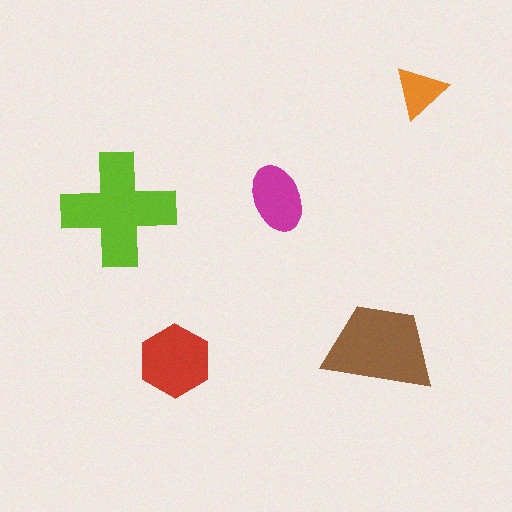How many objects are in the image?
There are 5 objects in the image.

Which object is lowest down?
The red hexagon is bottommost.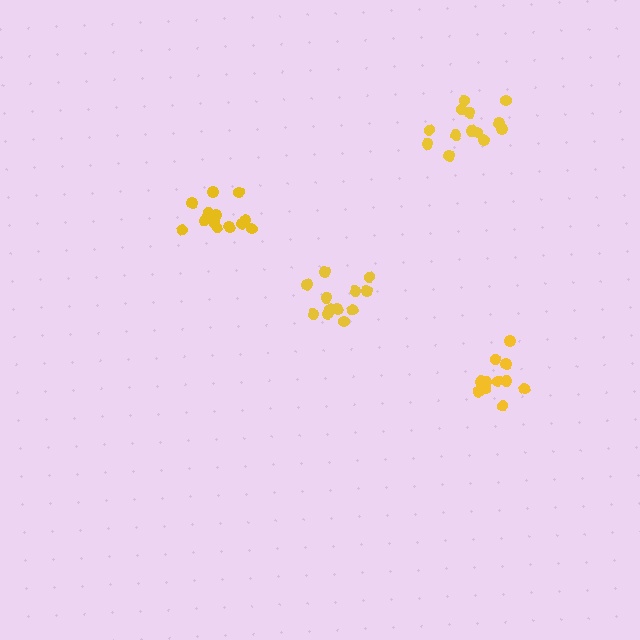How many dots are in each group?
Group 1: 13 dots, Group 2: 11 dots, Group 3: 13 dots, Group 4: 12 dots (49 total).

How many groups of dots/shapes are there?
There are 4 groups.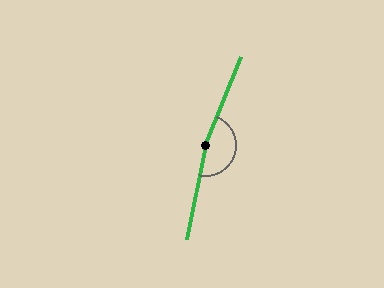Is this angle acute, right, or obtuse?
It is obtuse.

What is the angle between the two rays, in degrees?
Approximately 169 degrees.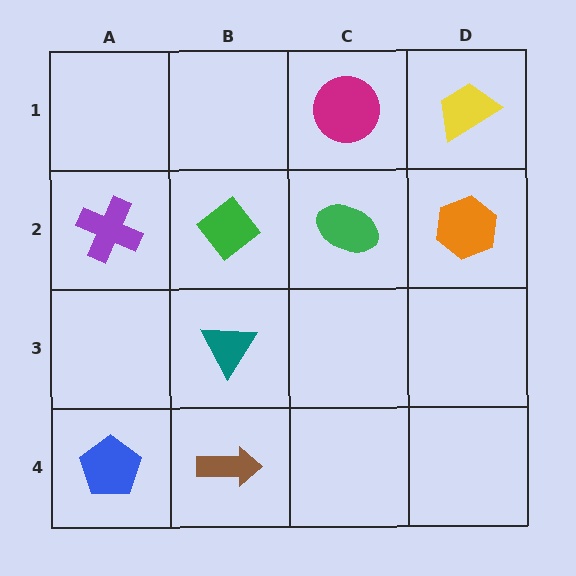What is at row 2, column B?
A green diamond.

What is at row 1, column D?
A yellow trapezoid.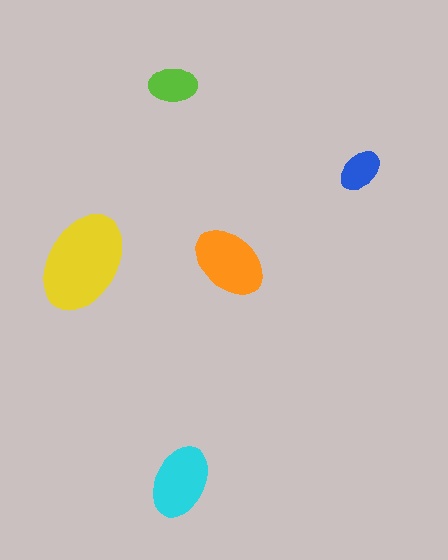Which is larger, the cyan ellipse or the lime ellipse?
The cyan one.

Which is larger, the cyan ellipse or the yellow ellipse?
The yellow one.